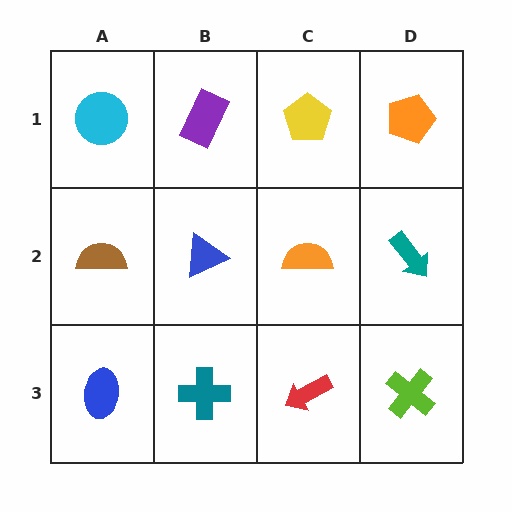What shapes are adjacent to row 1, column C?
An orange semicircle (row 2, column C), a purple rectangle (row 1, column B), an orange pentagon (row 1, column D).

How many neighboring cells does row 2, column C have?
4.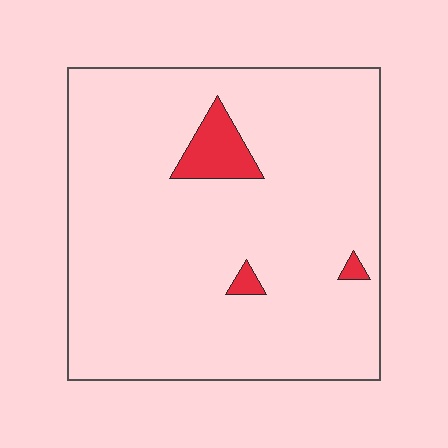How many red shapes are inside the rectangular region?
3.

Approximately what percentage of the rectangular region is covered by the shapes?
Approximately 5%.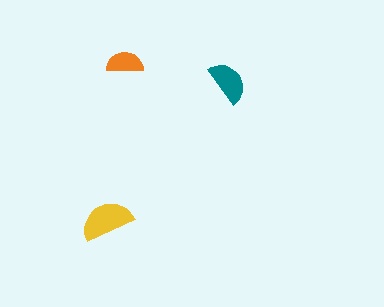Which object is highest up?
The orange semicircle is topmost.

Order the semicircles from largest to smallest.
the yellow one, the teal one, the orange one.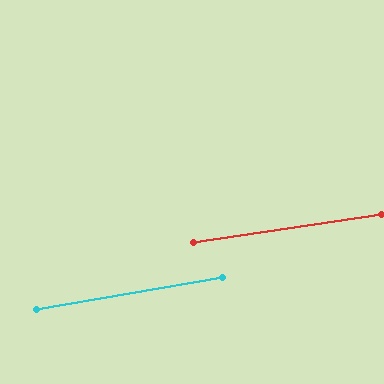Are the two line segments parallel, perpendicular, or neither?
Parallel — their directions differ by only 1.3°.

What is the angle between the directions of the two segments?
Approximately 1 degree.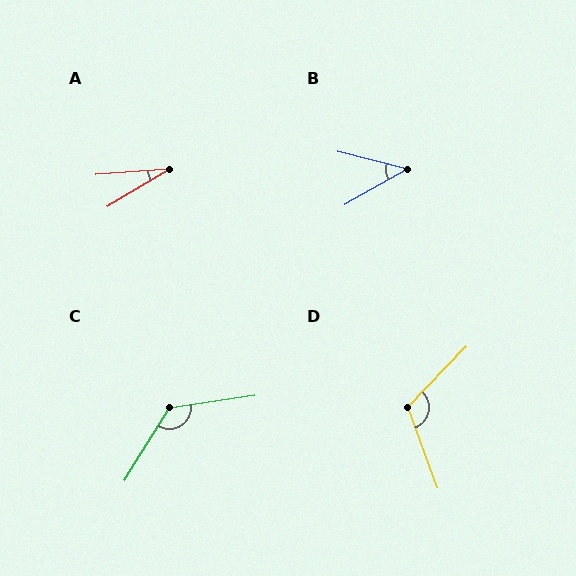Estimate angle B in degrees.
Approximately 44 degrees.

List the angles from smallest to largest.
A (27°), B (44°), D (116°), C (130°).